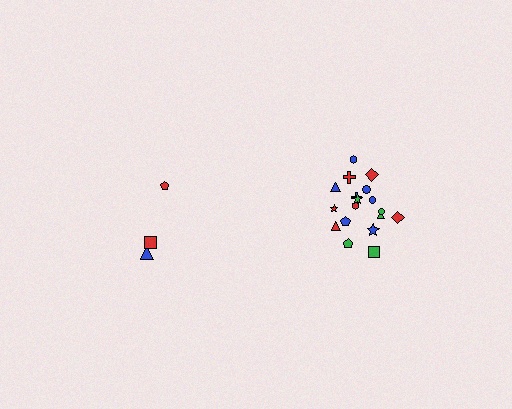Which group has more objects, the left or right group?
The right group.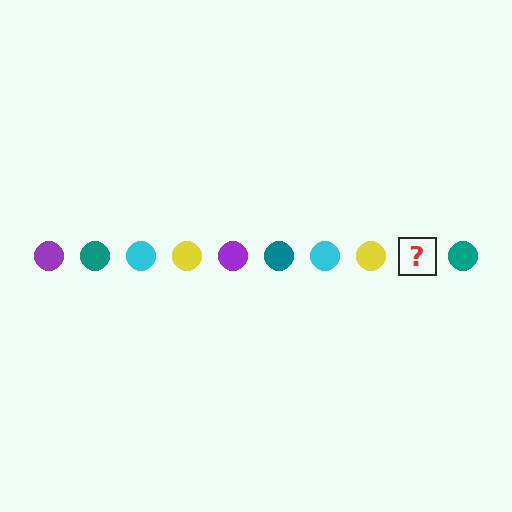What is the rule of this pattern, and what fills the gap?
The rule is that the pattern cycles through purple, teal, cyan, yellow circles. The gap should be filled with a purple circle.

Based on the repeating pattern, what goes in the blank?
The blank should be a purple circle.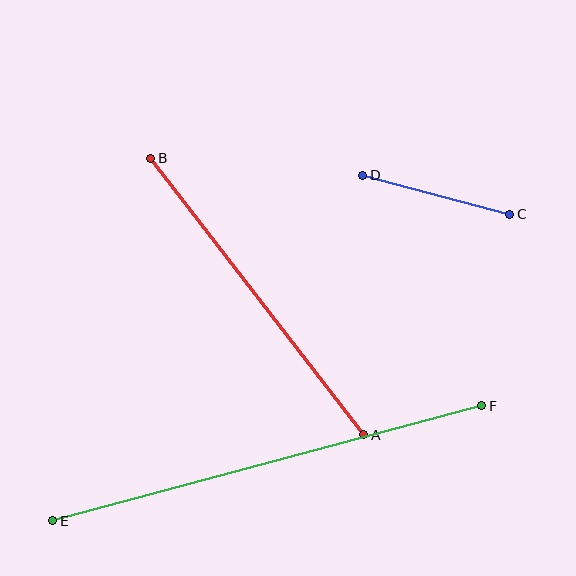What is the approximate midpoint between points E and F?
The midpoint is at approximately (267, 463) pixels.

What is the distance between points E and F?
The distance is approximately 445 pixels.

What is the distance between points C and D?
The distance is approximately 153 pixels.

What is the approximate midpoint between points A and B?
The midpoint is at approximately (257, 297) pixels.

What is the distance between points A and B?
The distance is approximately 349 pixels.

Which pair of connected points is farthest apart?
Points E and F are farthest apart.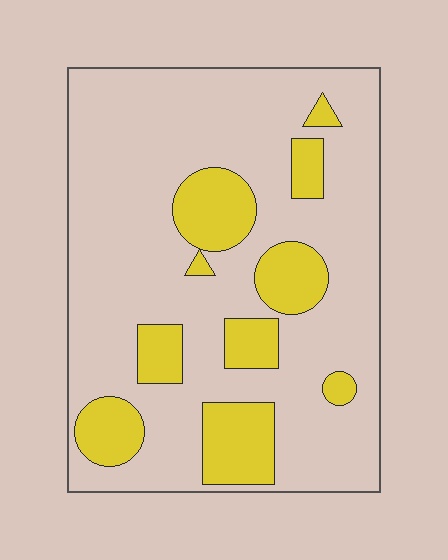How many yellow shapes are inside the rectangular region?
10.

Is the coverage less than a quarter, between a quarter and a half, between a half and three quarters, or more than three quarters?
Less than a quarter.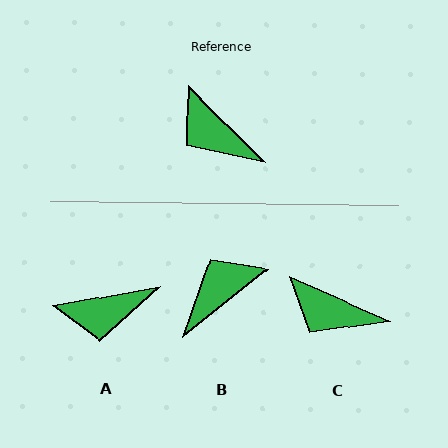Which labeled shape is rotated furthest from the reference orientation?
B, about 96 degrees away.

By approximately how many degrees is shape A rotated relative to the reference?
Approximately 55 degrees counter-clockwise.